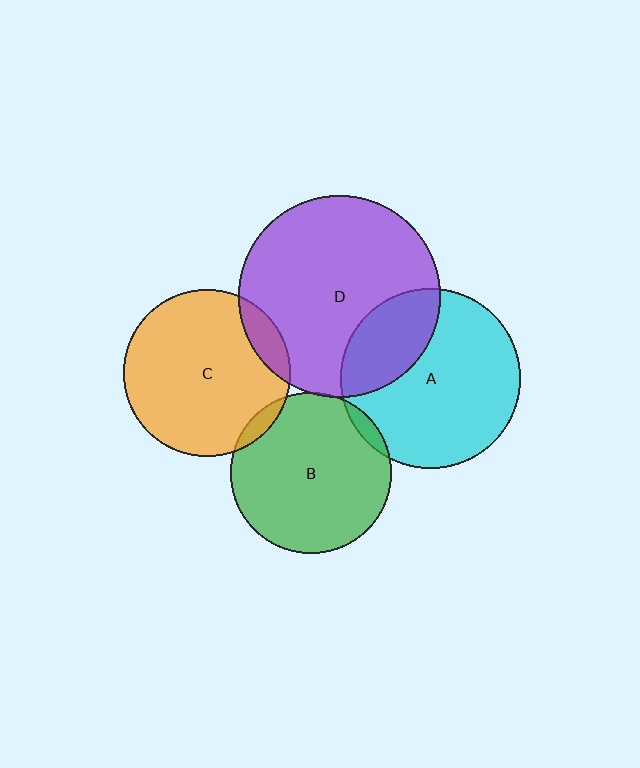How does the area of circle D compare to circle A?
Approximately 1.3 times.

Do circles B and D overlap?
Yes.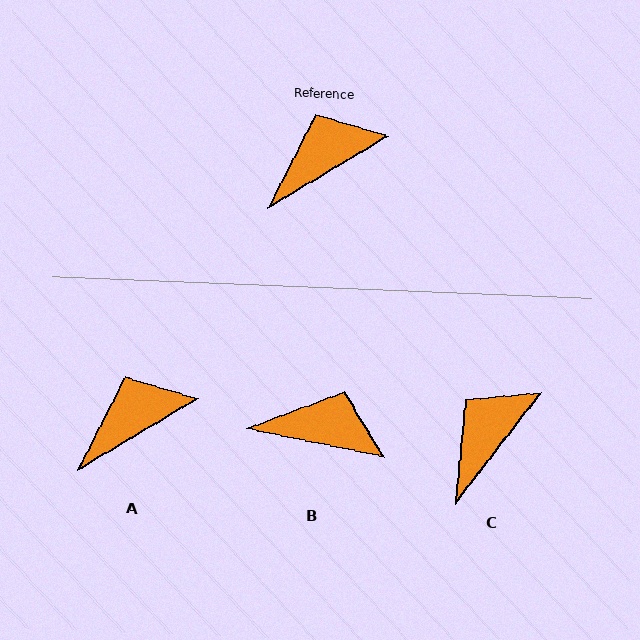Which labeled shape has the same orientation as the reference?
A.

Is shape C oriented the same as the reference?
No, it is off by about 21 degrees.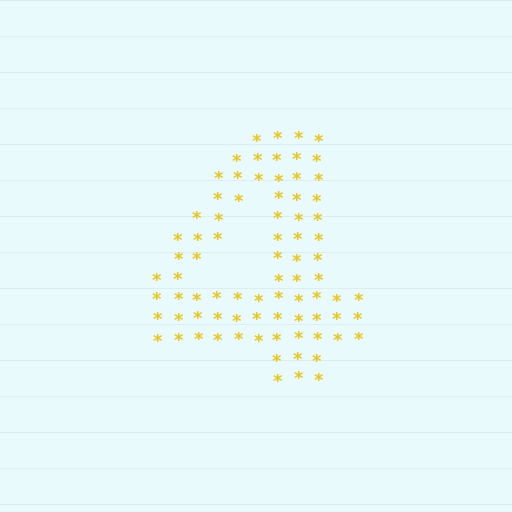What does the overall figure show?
The overall figure shows the digit 4.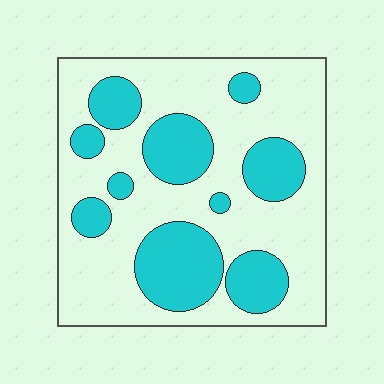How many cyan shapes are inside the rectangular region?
10.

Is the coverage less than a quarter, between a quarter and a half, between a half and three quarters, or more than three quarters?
Between a quarter and a half.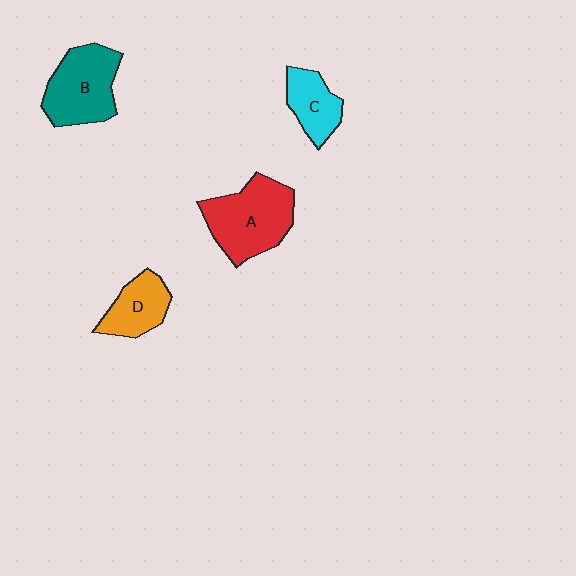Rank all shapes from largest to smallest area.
From largest to smallest: A (red), B (teal), D (orange), C (cyan).